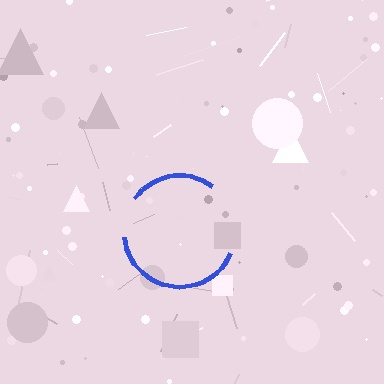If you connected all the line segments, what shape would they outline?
They would outline a circle.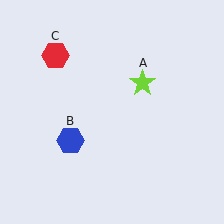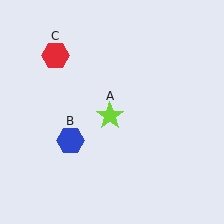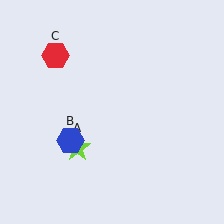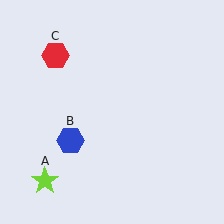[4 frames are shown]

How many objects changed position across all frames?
1 object changed position: lime star (object A).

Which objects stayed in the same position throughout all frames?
Blue hexagon (object B) and red hexagon (object C) remained stationary.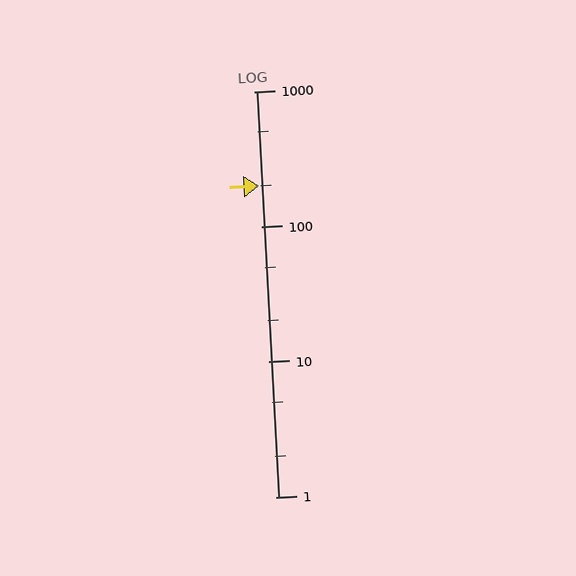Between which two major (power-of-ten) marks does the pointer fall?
The pointer is between 100 and 1000.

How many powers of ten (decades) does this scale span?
The scale spans 3 decades, from 1 to 1000.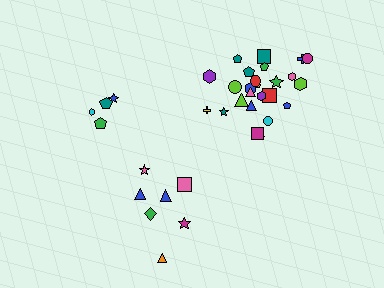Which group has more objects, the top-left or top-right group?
The top-right group.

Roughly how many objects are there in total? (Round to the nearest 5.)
Roughly 35 objects in total.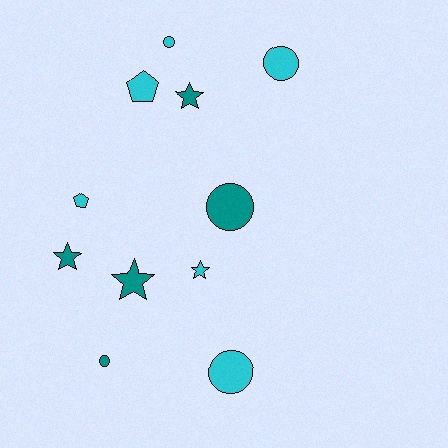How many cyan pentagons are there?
There are 2 cyan pentagons.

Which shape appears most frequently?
Circle, with 5 objects.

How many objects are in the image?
There are 11 objects.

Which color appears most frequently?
Cyan, with 6 objects.